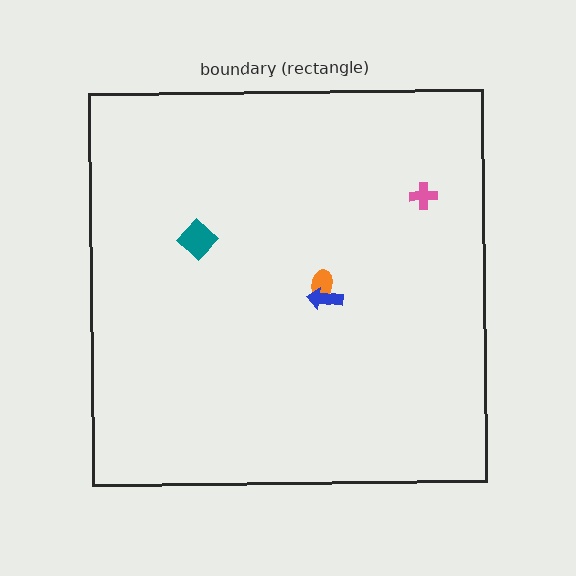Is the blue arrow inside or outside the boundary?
Inside.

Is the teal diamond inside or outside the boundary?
Inside.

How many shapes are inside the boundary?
4 inside, 0 outside.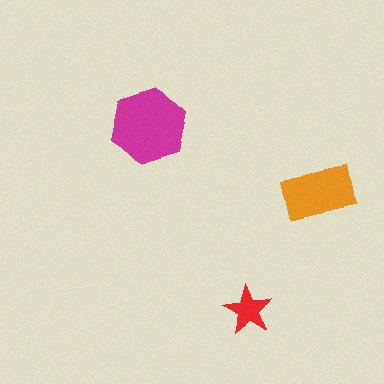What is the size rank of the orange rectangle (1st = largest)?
2nd.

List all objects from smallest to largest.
The red star, the orange rectangle, the magenta hexagon.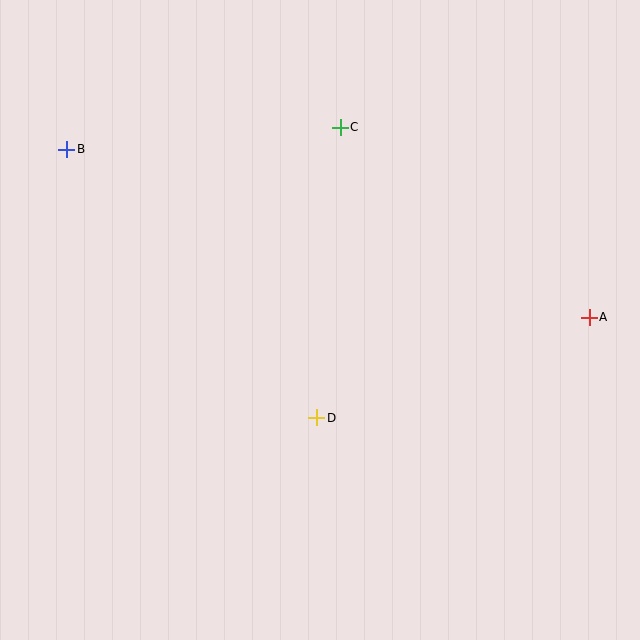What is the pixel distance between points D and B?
The distance between D and B is 367 pixels.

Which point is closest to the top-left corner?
Point B is closest to the top-left corner.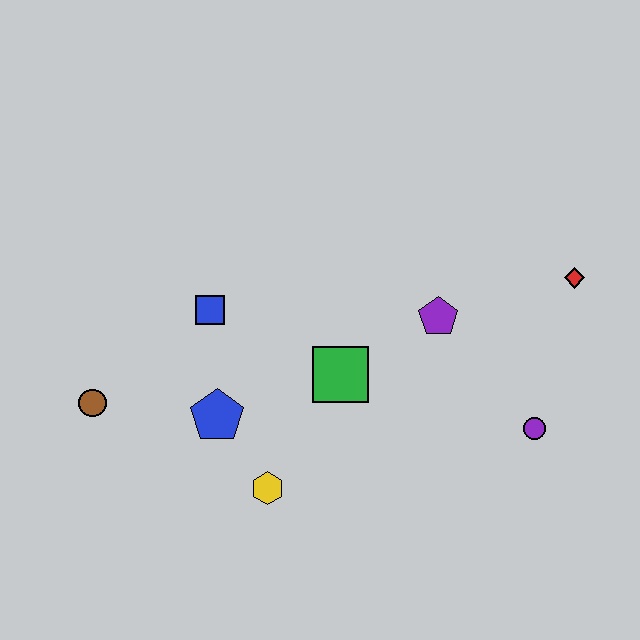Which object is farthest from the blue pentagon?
The red diamond is farthest from the blue pentagon.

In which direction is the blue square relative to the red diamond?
The blue square is to the left of the red diamond.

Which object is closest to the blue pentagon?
The yellow hexagon is closest to the blue pentagon.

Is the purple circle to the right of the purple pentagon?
Yes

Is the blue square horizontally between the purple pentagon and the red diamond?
No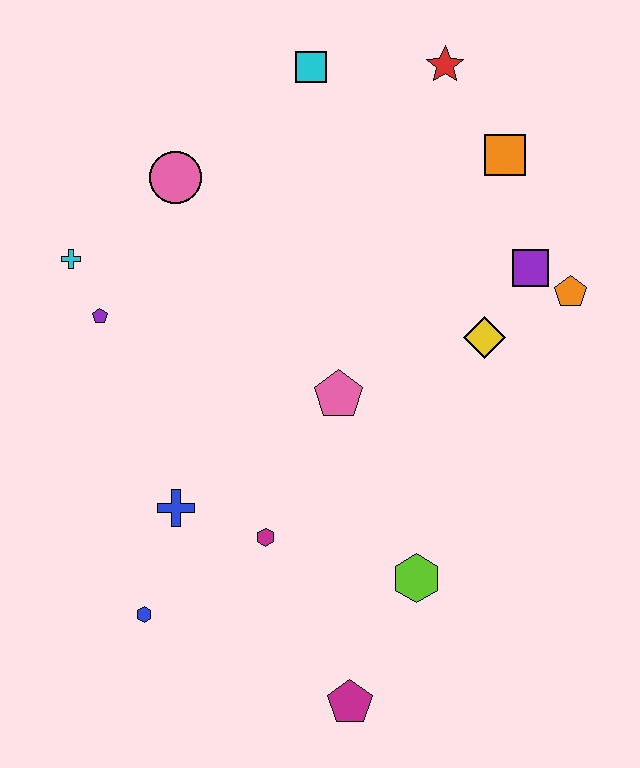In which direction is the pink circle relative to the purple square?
The pink circle is to the left of the purple square.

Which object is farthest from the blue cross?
The red star is farthest from the blue cross.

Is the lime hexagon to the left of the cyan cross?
No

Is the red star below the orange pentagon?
No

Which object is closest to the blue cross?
The magenta hexagon is closest to the blue cross.